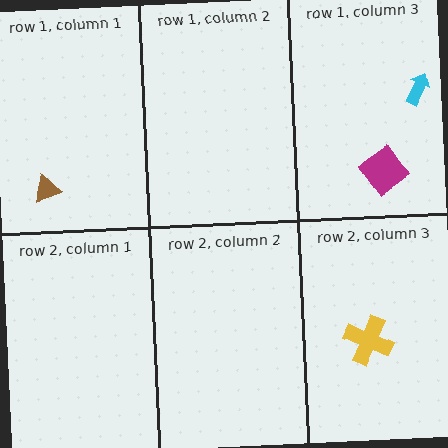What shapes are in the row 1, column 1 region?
The brown triangle.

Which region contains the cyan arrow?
The row 1, column 3 region.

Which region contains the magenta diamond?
The row 1, column 3 region.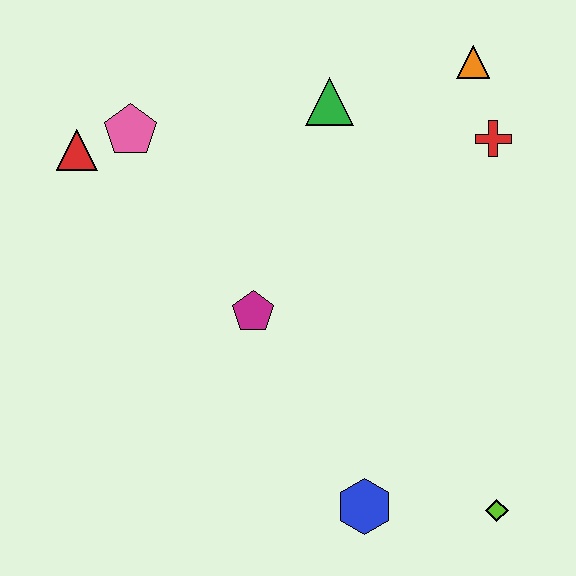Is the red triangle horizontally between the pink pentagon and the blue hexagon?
No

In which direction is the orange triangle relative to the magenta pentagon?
The orange triangle is above the magenta pentagon.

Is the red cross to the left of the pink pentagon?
No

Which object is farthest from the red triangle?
The lime diamond is farthest from the red triangle.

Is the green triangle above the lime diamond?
Yes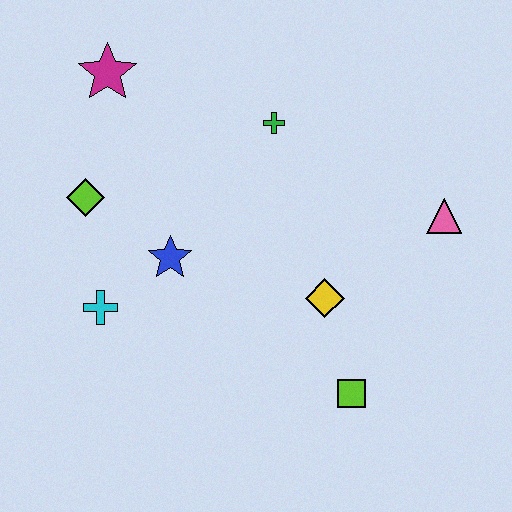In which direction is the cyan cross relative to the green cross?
The cyan cross is below the green cross.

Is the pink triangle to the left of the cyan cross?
No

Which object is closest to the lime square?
The yellow diamond is closest to the lime square.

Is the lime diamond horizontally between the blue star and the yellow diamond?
No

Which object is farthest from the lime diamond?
The pink triangle is farthest from the lime diamond.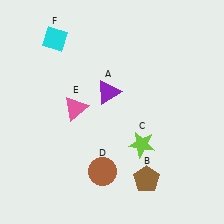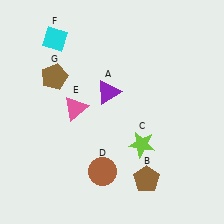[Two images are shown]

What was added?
A brown pentagon (G) was added in Image 2.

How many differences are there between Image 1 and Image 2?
There is 1 difference between the two images.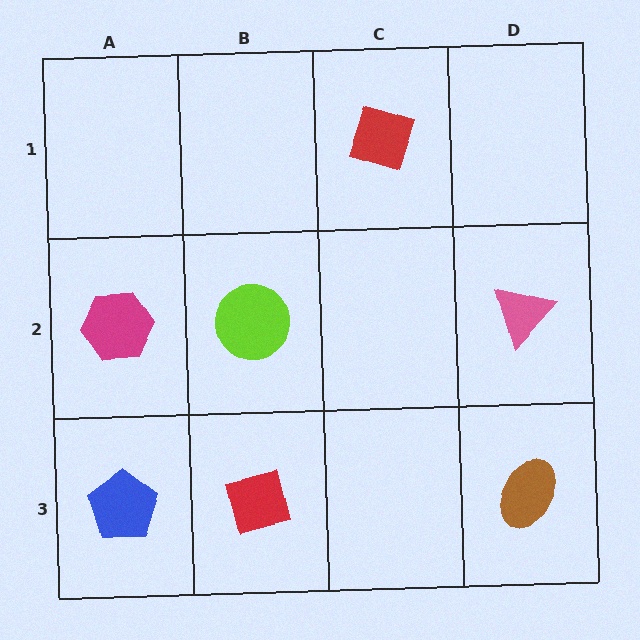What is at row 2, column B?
A lime circle.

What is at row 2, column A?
A magenta hexagon.